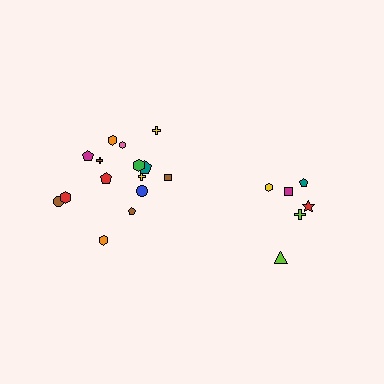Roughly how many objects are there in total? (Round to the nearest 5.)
Roughly 20 objects in total.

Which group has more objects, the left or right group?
The left group.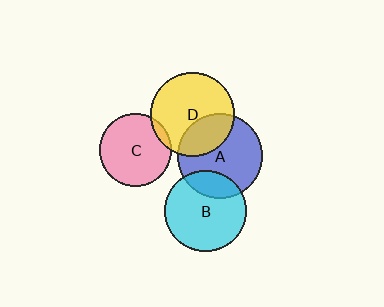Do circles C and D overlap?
Yes.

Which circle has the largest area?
Circle A (blue).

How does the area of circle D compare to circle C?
Approximately 1.3 times.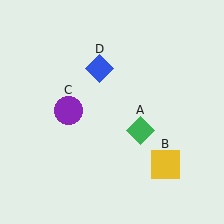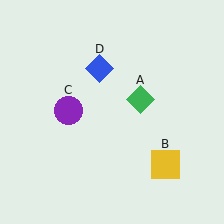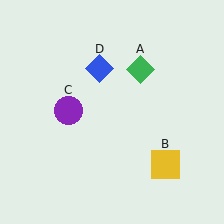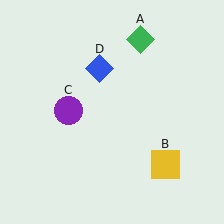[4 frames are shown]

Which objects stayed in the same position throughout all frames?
Yellow square (object B) and purple circle (object C) and blue diamond (object D) remained stationary.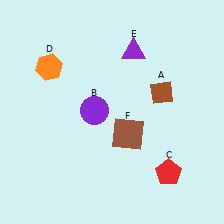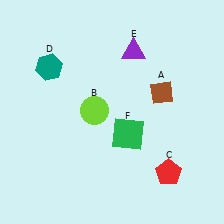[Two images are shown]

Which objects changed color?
B changed from purple to lime. D changed from orange to teal. F changed from brown to green.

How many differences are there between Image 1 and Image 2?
There are 3 differences between the two images.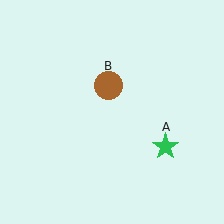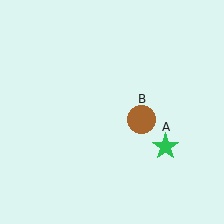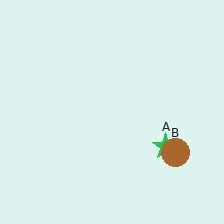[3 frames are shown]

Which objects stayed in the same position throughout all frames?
Green star (object A) remained stationary.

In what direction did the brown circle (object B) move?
The brown circle (object B) moved down and to the right.